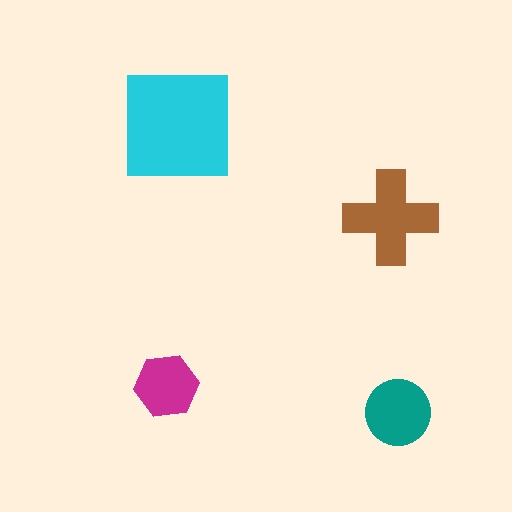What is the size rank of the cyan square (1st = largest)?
1st.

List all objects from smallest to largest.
The magenta hexagon, the teal circle, the brown cross, the cyan square.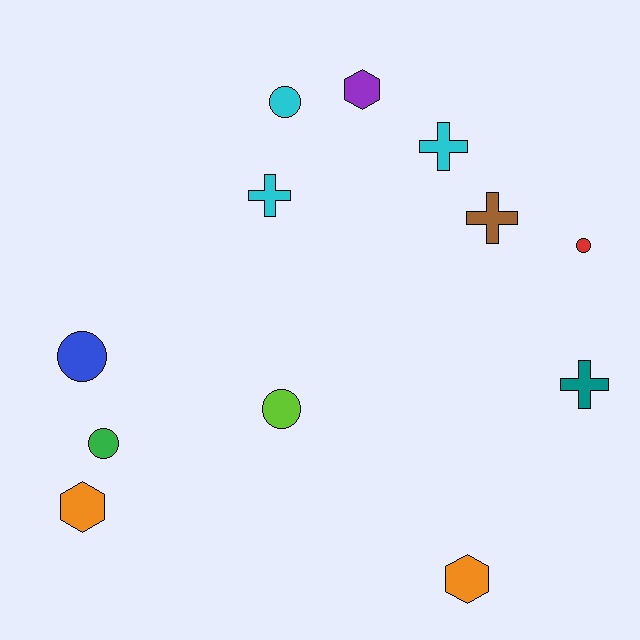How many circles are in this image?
There are 5 circles.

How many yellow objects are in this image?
There are no yellow objects.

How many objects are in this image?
There are 12 objects.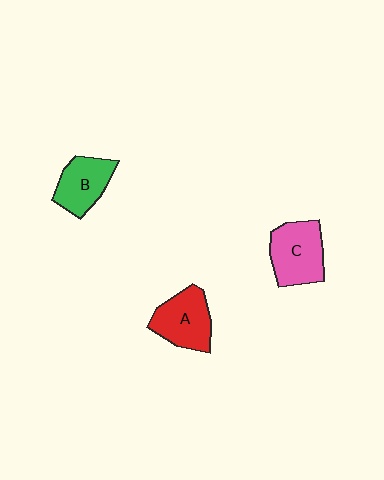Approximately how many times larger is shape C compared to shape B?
Approximately 1.2 times.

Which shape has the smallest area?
Shape B (green).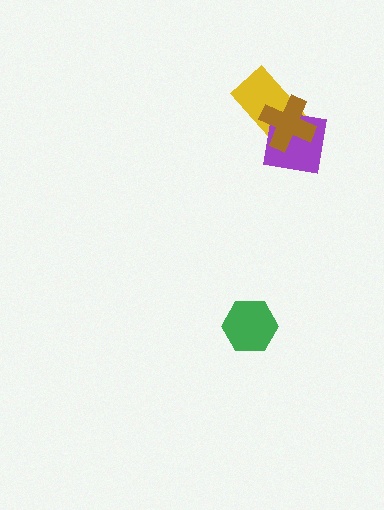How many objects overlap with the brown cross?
2 objects overlap with the brown cross.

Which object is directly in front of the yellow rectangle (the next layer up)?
The purple square is directly in front of the yellow rectangle.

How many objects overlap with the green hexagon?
0 objects overlap with the green hexagon.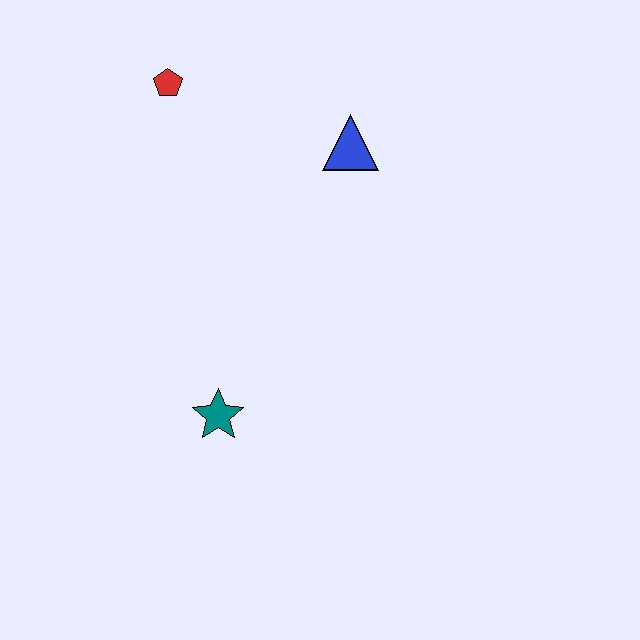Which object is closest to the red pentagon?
The blue triangle is closest to the red pentagon.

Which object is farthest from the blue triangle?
The teal star is farthest from the blue triangle.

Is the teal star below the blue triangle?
Yes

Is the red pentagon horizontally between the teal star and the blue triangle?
No